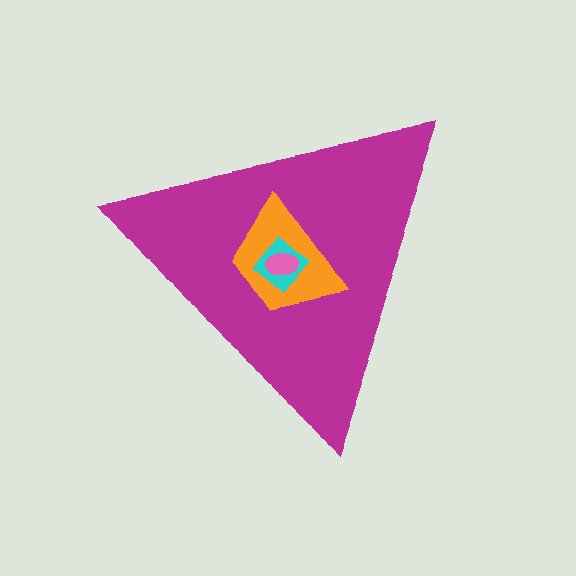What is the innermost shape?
The pink ellipse.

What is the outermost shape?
The magenta triangle.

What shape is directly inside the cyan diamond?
The pink ellipse.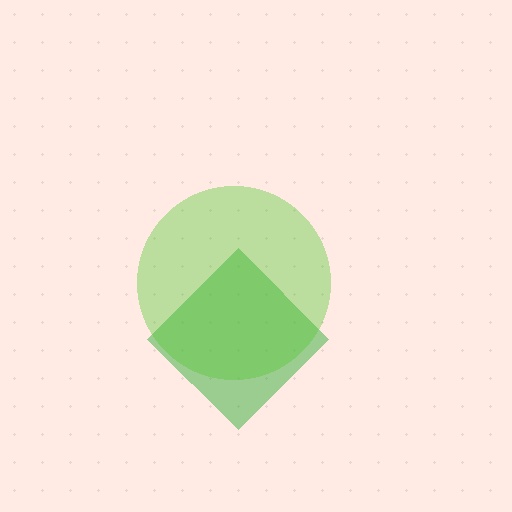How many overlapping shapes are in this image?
There are 2 overlapping shapes in the image.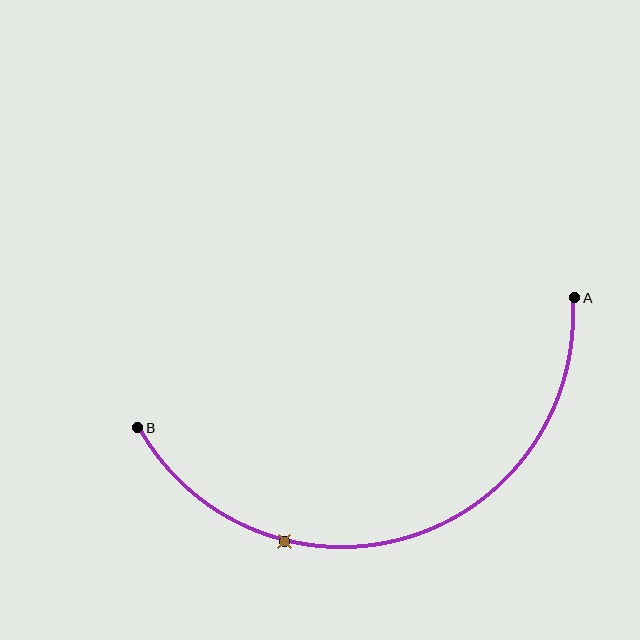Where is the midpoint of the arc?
The arc midpoint is the point on the curve farthest from the straight line joining A and B. It sits below that line.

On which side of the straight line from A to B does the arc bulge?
The arc bulges below the straight line connecting A and B.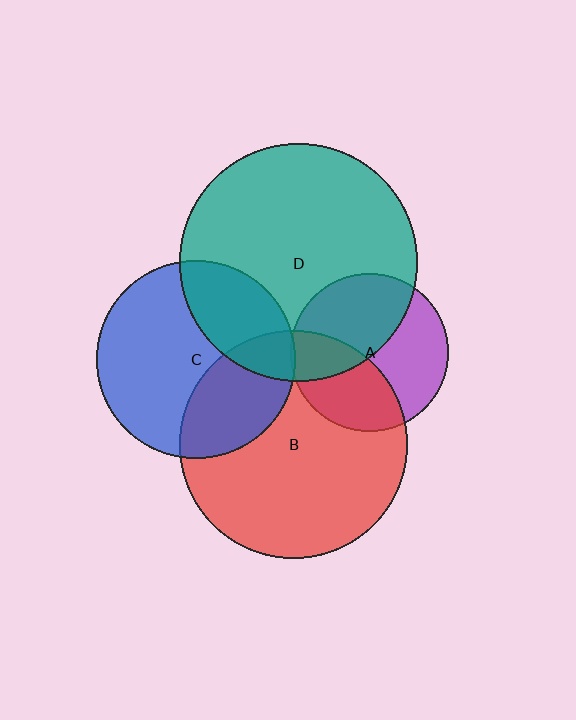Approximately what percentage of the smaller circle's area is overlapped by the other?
Approximately 30%.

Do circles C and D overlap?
Yes.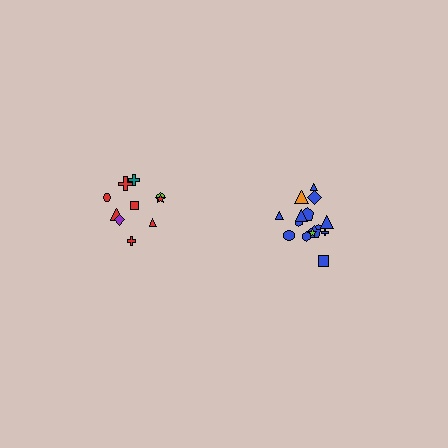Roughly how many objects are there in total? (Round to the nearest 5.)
Roughly 25 objects in total.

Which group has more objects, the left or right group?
The right group.